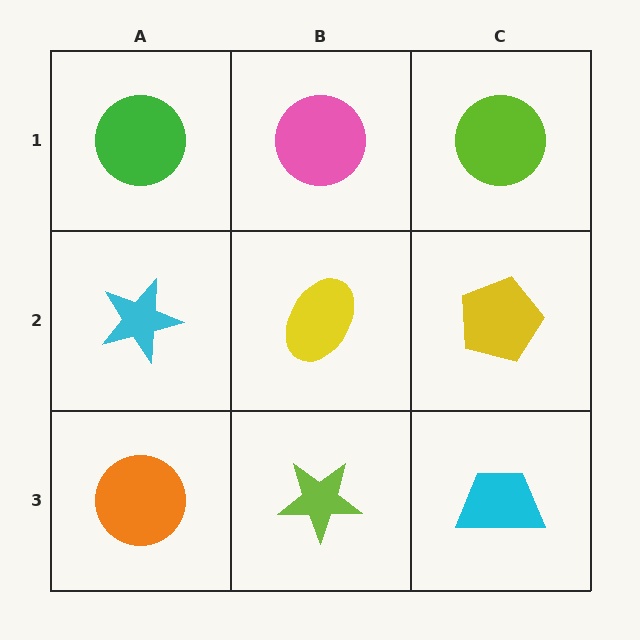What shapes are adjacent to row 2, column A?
A green circle (row 1, column A), an orange circle (row 3, column A), a yellow ellipse (row 2, column B).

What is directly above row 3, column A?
A cyan star.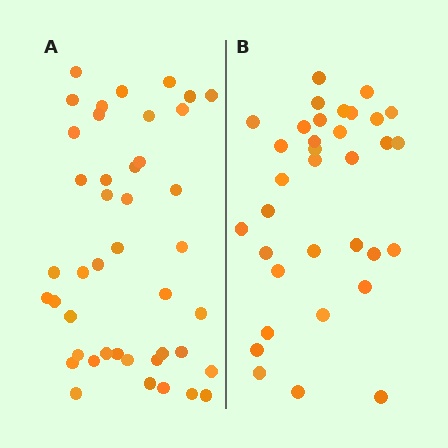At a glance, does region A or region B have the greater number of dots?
Region A (the left region) has more dots.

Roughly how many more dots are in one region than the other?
Region A has roughly 8 or so more dots than region B.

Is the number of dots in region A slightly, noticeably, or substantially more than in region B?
Region A has noticeably more, but not dramatically so. The ratio is roughly 1.3 to 1.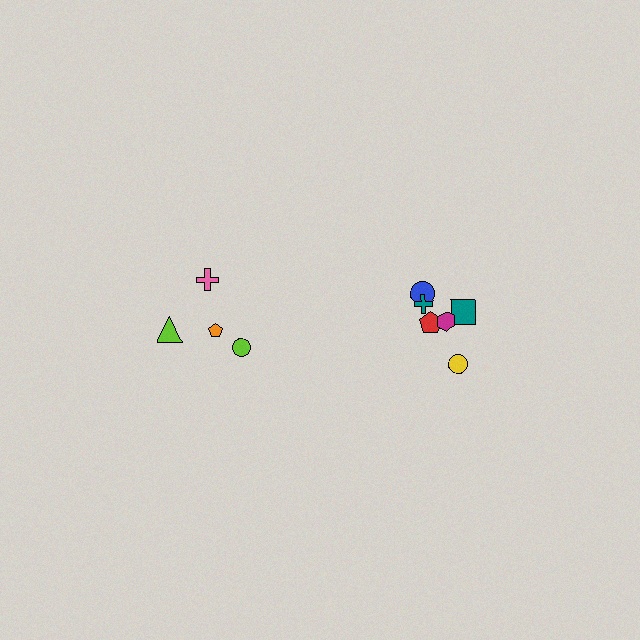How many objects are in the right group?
There are 6 objects.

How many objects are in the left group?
There are 4 objects.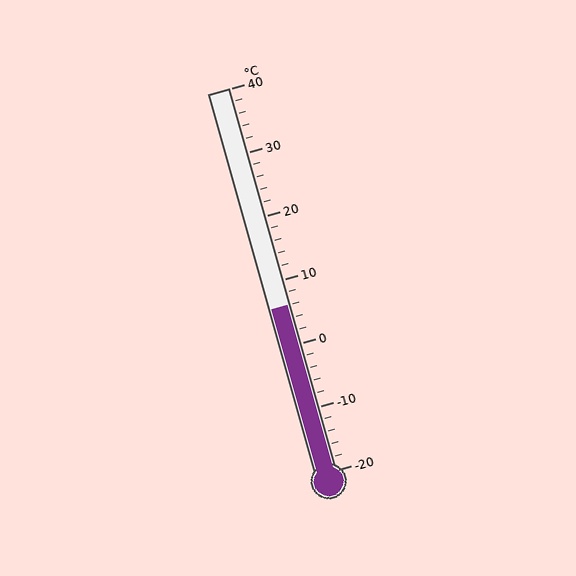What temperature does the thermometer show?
The thermometer shows approximately 6°C.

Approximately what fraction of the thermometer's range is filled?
The thermometer is filled to approximately 45% of its range.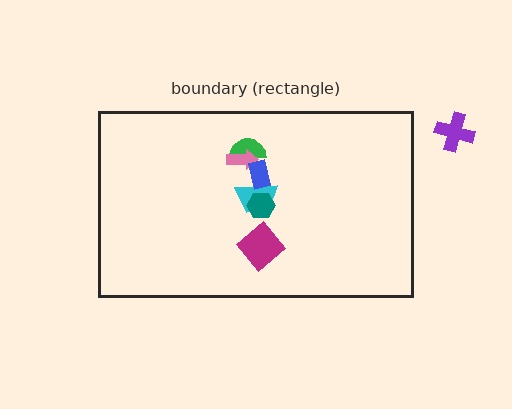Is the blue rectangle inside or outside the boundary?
Inside.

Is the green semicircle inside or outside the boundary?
Inside.